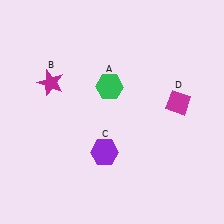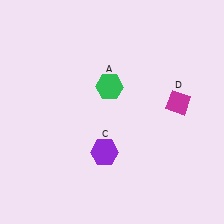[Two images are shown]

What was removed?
The magenta star (B) was removed in Image 2.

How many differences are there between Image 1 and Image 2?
There is 1 difference between the two images.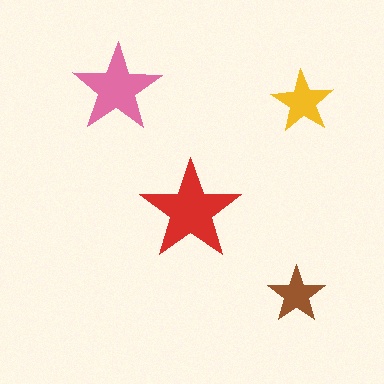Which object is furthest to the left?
The pink star is leftmost.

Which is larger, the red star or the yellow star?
The red one.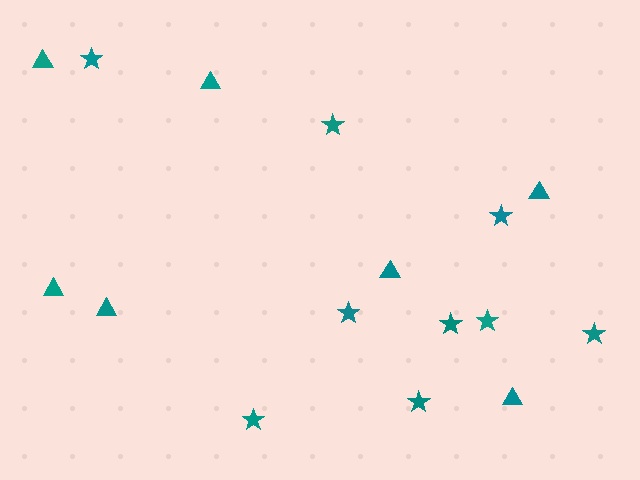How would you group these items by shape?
There are 2 groups: one group of triangles (7) and one group of stars (9).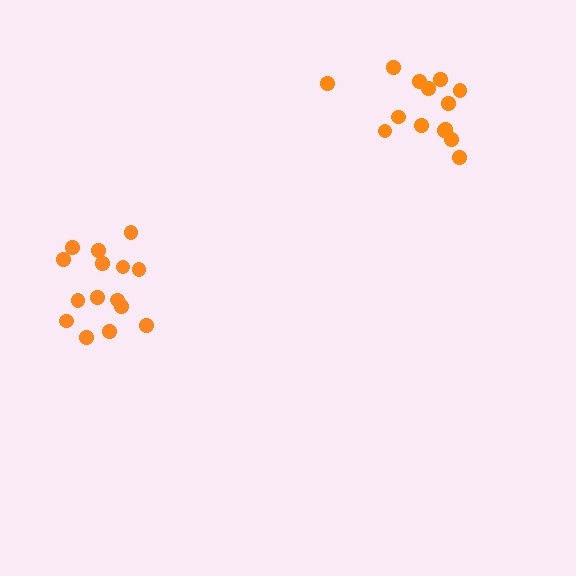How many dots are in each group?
Group 1: 14 dots, Group 2: 15 dots (29 total).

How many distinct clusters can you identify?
There are 2 distinct clusters.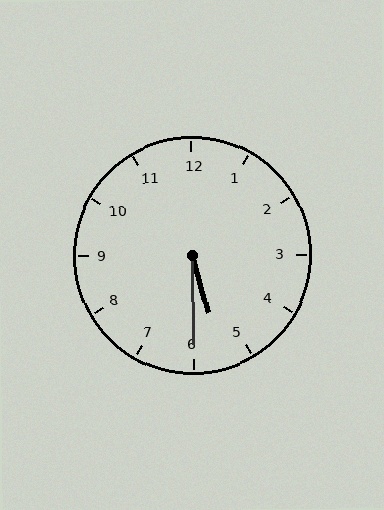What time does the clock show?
5:30.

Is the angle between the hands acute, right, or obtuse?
It is acute.